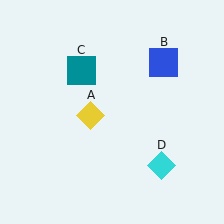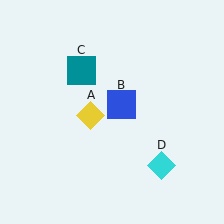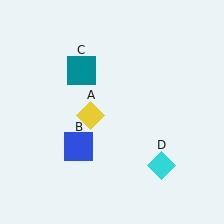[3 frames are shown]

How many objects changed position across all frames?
1 object changed position: blue square (object B).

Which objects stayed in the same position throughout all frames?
Yellow diamond (object A) and teal square (object C) and cyan diamond (object D) remained stationary.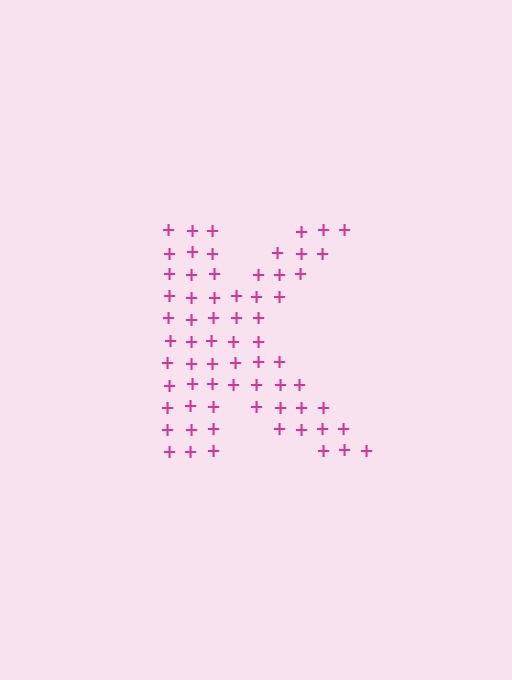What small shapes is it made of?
It is made of small plus signs.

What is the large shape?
The large shape is the letter K.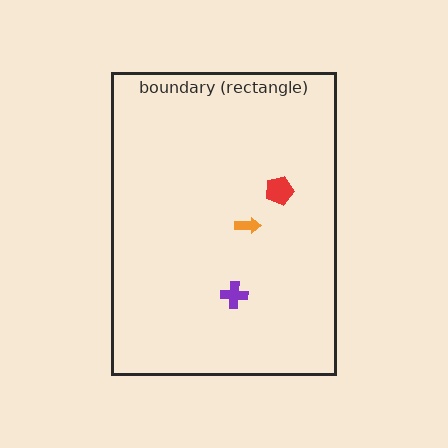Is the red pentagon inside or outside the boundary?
Inside.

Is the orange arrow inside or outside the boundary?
Inside.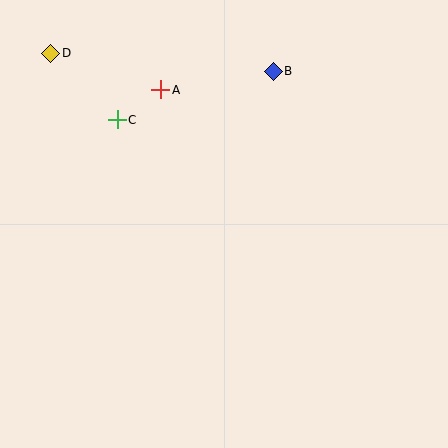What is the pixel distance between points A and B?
The distance between A and B is 114 pixels.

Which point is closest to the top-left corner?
Point D is closest to the top-left corner.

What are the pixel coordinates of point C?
Point C is at (117, 120).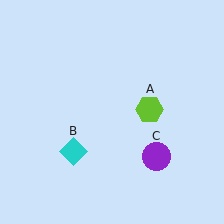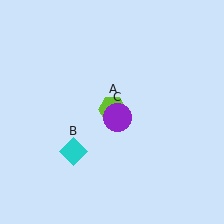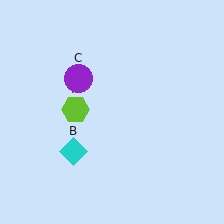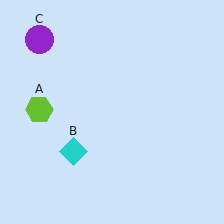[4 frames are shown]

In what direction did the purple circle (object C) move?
The purple circle (object C) moved up and to the left.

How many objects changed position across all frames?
2 objects changed position: lime hexagon (object A), purple circle (object C).